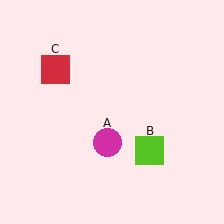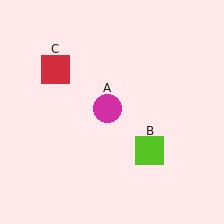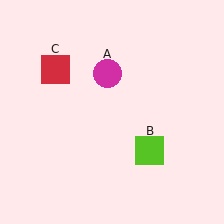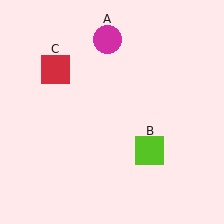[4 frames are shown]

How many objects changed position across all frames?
1 object changed position: magenta circle (object A).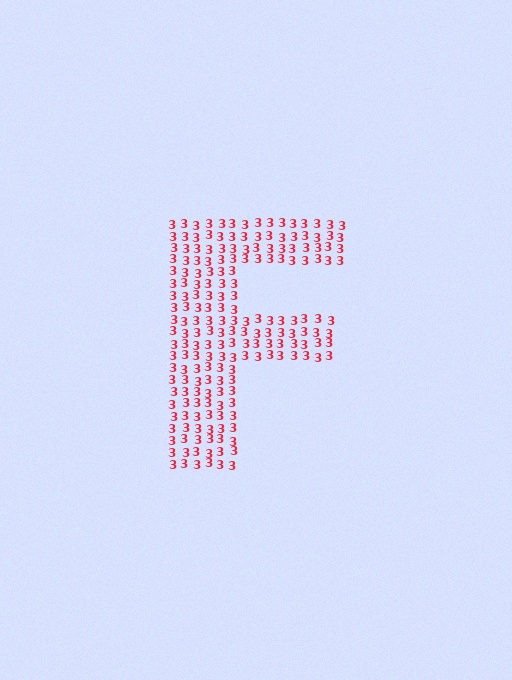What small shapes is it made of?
It is made of small digit 3's.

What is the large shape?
The large shape is the letter F.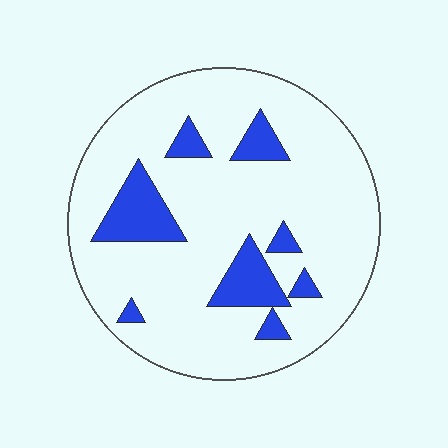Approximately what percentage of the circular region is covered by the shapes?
Approximately 15%.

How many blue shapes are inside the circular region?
8.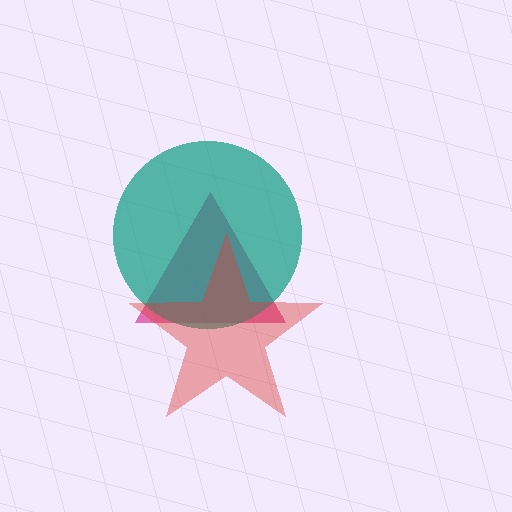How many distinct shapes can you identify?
There are 3 distinct shapes: a magenta triangle, a teal circle, a red star.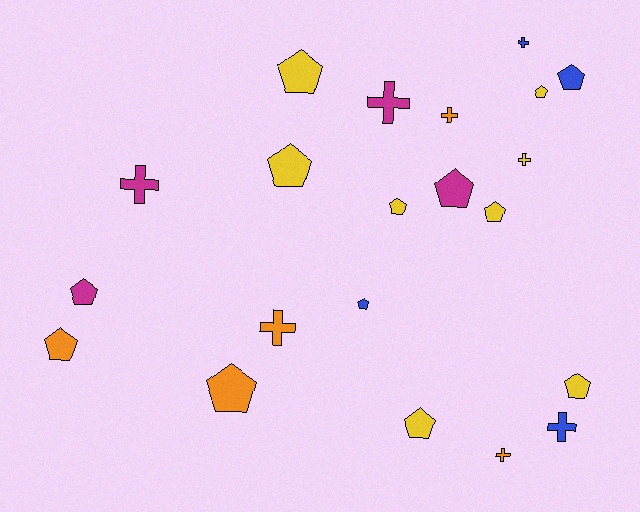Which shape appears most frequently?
Pentagon, with 13 objects.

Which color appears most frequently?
Yellow, with 8 objects.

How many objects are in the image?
There are 21 objects.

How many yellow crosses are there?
There is 1 yellow cross.